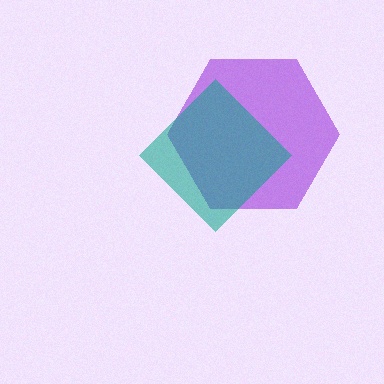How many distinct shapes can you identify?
There are 2 distinct shapes: a purple hexagon, a teal diamond.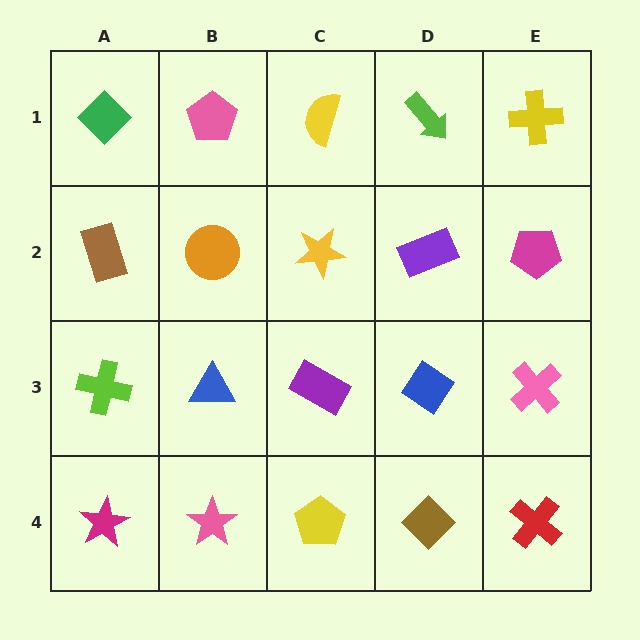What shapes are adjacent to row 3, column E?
A magenta pentagon (row 2, column E), a red cross (row 4, column E), a blue diamond (row 3, column D).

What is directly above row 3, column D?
A purple rectangle.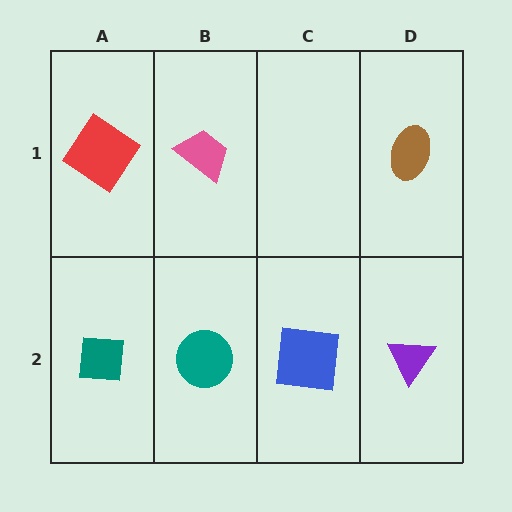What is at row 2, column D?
A purple triangle.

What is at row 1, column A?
A red diamond.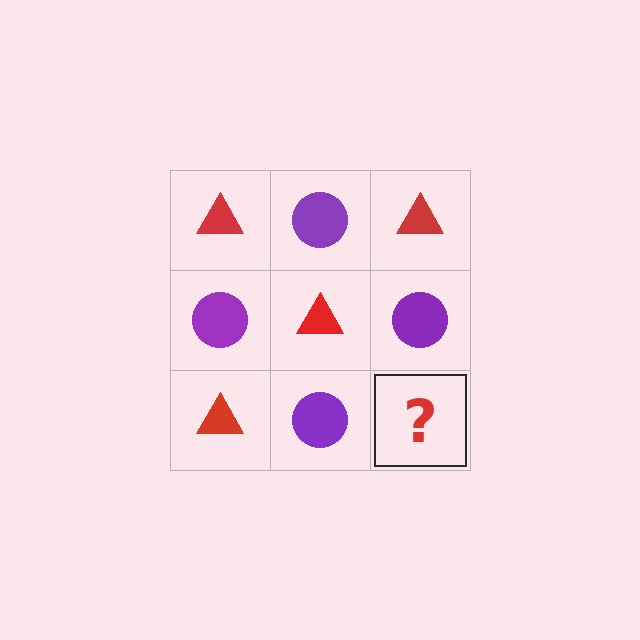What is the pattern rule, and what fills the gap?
The rule is that it alternates red triangle and purple circle in a checkerboard pattern. The gap should be filled with a red triangle.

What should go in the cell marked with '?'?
The missing cell should contain a red triangle.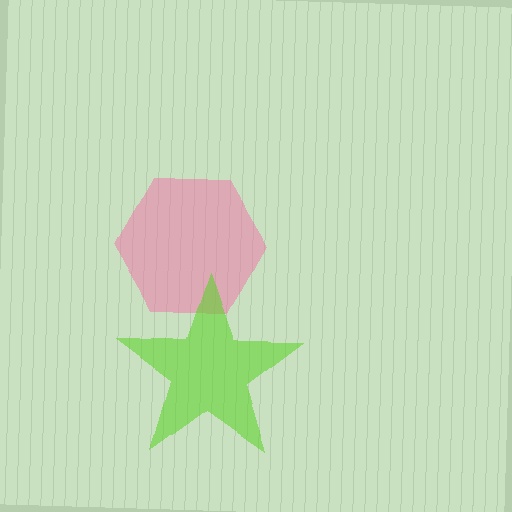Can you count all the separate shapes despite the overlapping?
Yes, there are 2 separate shapes.